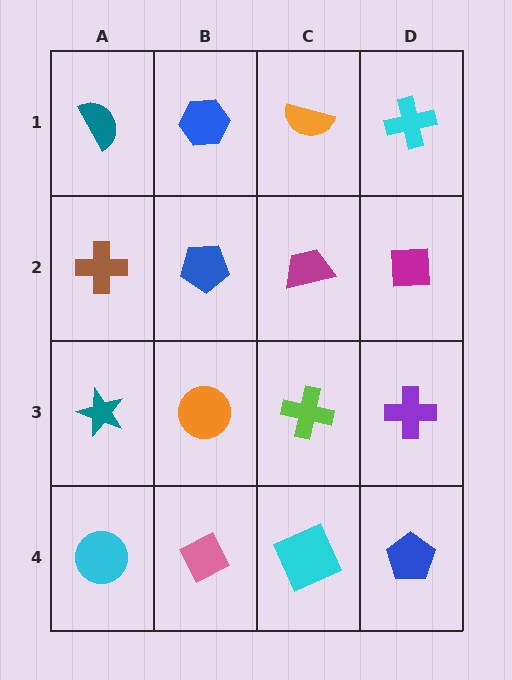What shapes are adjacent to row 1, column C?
A magenta trapezoid (row 2, column C), a blue hexagon (row 1, column B), a cyan cross (row 1, column D).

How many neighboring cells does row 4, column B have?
3.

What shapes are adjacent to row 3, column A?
A brown cross (row 2, column A), a cyan circle (row 4, column A), an orange circle (row 3, column B).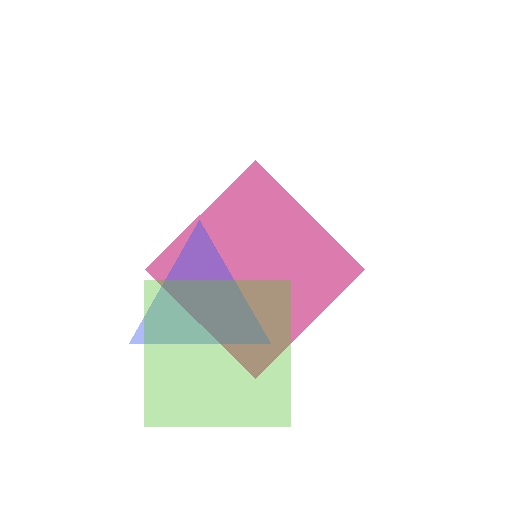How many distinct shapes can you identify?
There are 3 distinct shapes: a magenta diamond, a blue triangle, a lime square.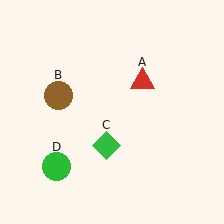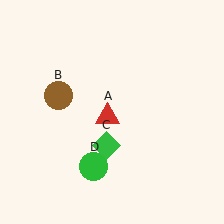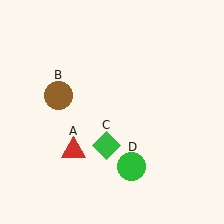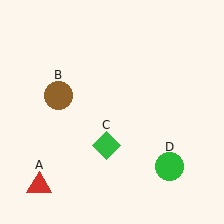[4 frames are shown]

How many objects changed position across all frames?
2 objects changed position: red triangle (object A), green circle (object D).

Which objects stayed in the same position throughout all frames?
Brown circle (object B) and green diamond (object C) remained stationary.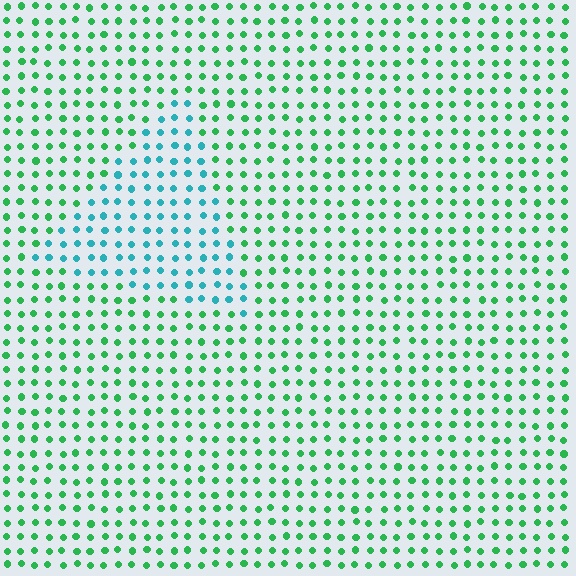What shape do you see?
I see a triangle.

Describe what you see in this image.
The image is filled with small green elements in a uniform arrangement. A triangle-shaped region is visible where the elements are tinted to a slightly different hue, forming a subtle color boundary.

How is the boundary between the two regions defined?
The boundary is defined purely by a slight shift in hue (about 47 degrees). Spacing, size, and orientation are identical on both sides.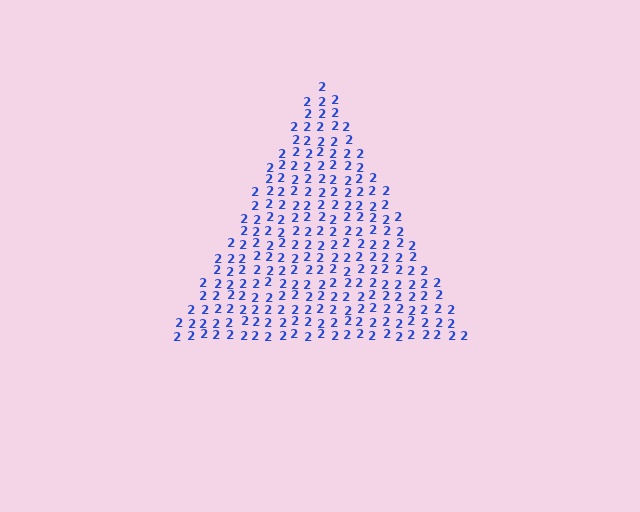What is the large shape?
The large shape is a triangle.